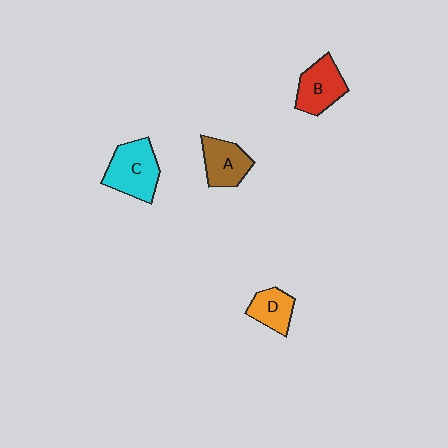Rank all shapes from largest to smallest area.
From largest to smallest: C (cyan), B (red), A (brown), D (orange).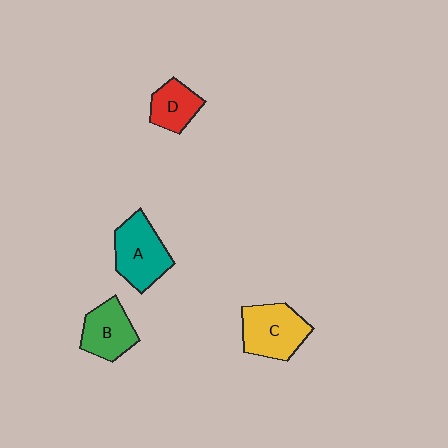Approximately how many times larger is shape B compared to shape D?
Approximately 1.3 times.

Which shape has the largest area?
Shape C (yellow).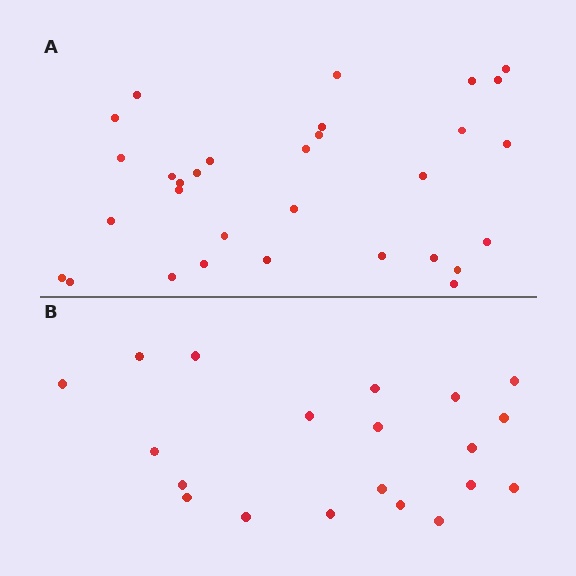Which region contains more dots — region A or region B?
Region A (the top region) has more dots.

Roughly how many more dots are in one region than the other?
Region A has roughly 12 or so more dots than region B.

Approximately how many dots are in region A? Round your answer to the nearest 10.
About 30 dots. (The exact count is 31, which rounds to 30.)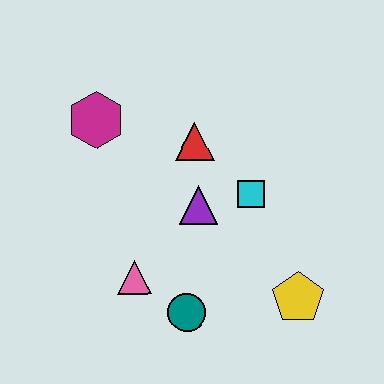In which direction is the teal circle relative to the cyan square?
The teal circle is below the cyan square.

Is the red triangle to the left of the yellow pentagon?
Yes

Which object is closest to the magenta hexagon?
The red triangle is closest to the magenta hexagon.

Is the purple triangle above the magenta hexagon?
No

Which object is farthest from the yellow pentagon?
The magenta hexagon is farthest from the yellow pentagon.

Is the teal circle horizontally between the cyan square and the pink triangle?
Yes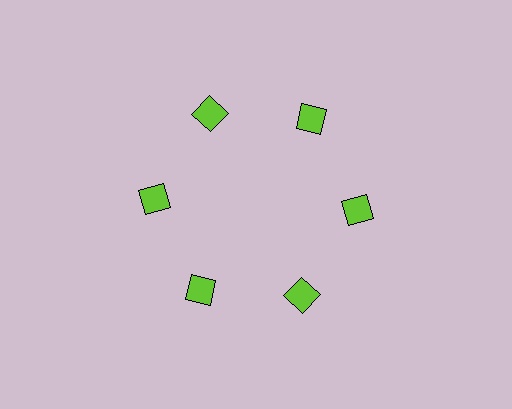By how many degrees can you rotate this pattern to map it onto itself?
The pattern maps onto itself every 60 degrees of rotation.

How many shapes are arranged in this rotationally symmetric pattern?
There are 6 shapes, arranged in 6 groups of 1.